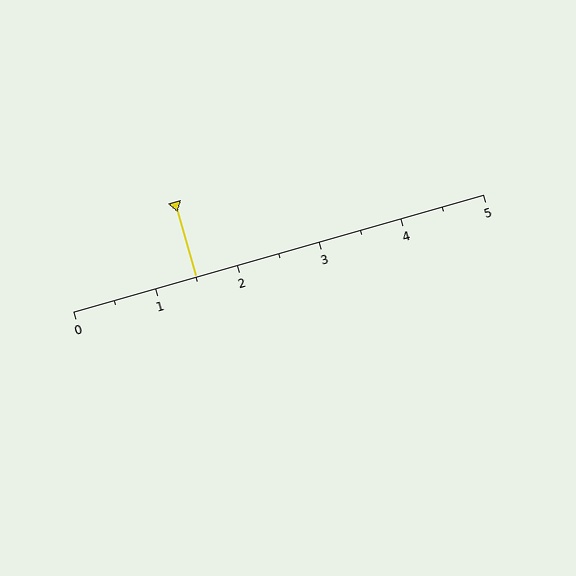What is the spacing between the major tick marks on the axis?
The major ticks are spaced 1 apart.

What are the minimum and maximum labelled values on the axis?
The axis runs from 0 to 5.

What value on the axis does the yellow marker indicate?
The marker indicates approximately 1.5.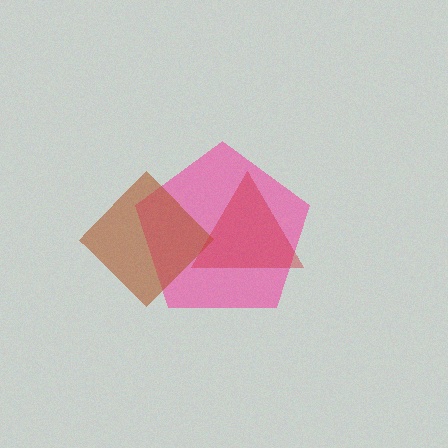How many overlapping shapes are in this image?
There are 3 overlapping shapes in the image.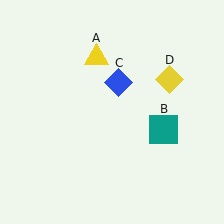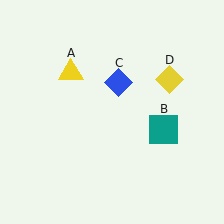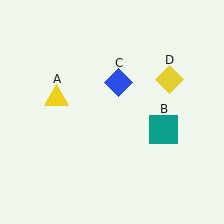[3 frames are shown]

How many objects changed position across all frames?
1 object changed position: yellow triangle (object A).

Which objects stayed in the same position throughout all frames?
Teal square (object B) and blue diamond (object C) and yellow diamond (object D) remained stationary.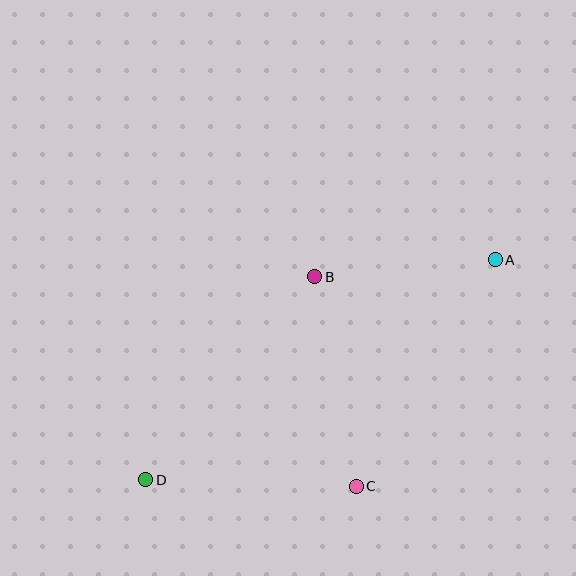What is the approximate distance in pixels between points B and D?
The distance between B and D is approximately 264 pixels.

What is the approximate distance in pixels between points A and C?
The distance between A and C is approximately 265 pixels.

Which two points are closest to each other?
Points A and B are closest to each other.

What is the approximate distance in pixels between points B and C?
The distance between B and C is approximately 213 pixels.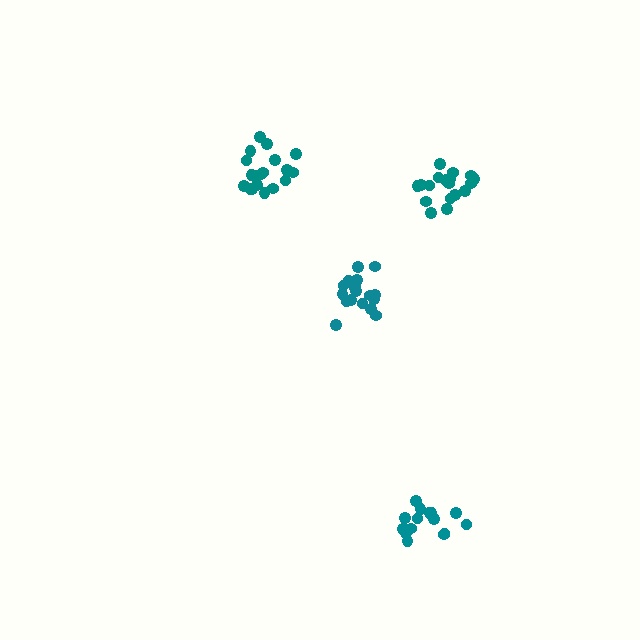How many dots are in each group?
Group 1: 19 dots, Group 2: 17 dots, Group 3: 18 dots, Group 4: 15 dots (69 total).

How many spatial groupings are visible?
There are 4 spatial groupings.